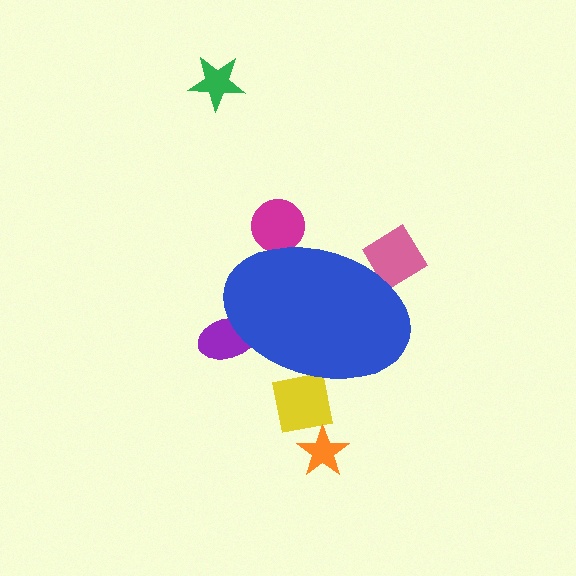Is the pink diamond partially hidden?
Yes, the pink diamond is partially hidden behind the blue ellipse.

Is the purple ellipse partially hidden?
Yes, the purple ellipse is partially hidden behind the blue ellipse.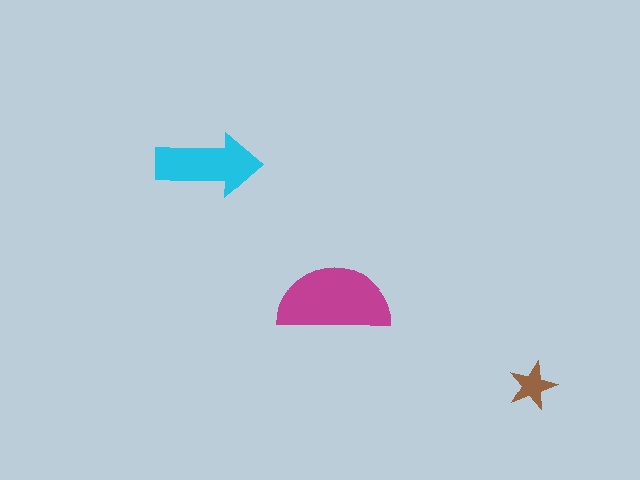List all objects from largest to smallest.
The magenta semicircle, the cyan arrow, the brown star.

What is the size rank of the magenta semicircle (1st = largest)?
1st.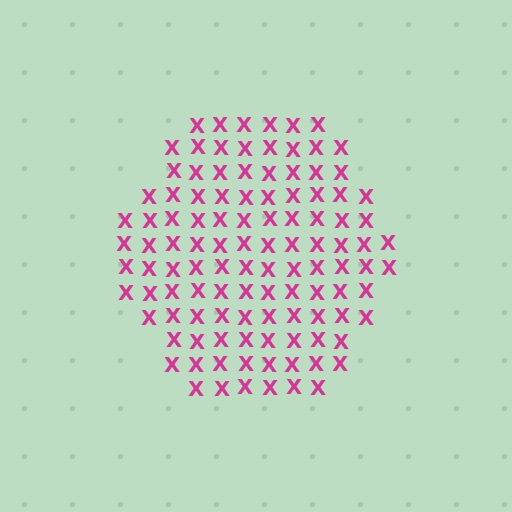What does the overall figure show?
The overall figure shows a hexagon.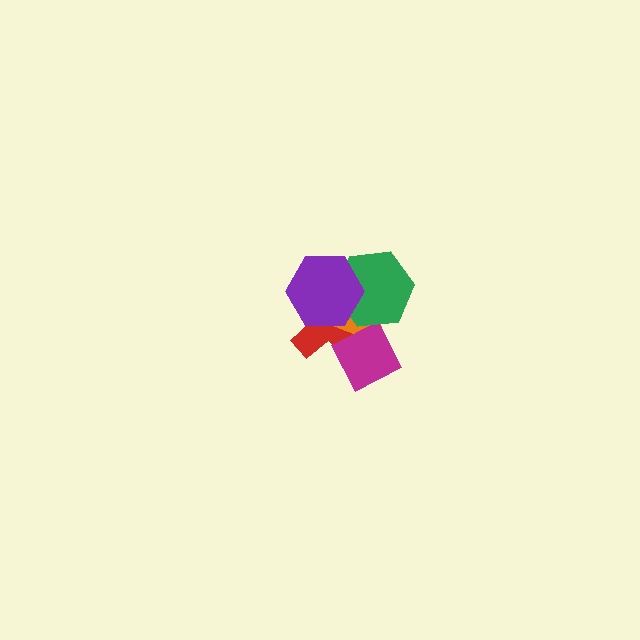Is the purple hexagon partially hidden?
No, no other shape covers it.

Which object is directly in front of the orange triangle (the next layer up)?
The magenta diamond is directly in front of the orange triangle.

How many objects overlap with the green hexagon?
4 objects overlap with the green hexagon.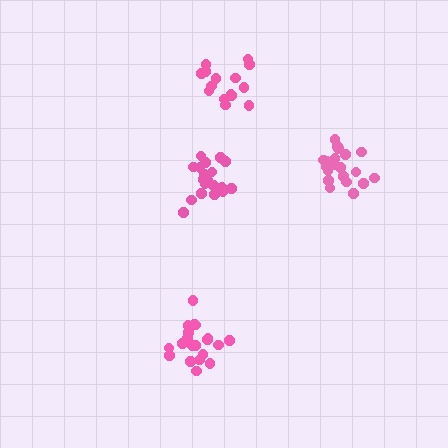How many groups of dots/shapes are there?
There are 4 groups.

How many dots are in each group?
Group 1: 15 dots, Group 2: 20 dots, Group 3: 19 dots, Group 4: 20 dots (74 total).